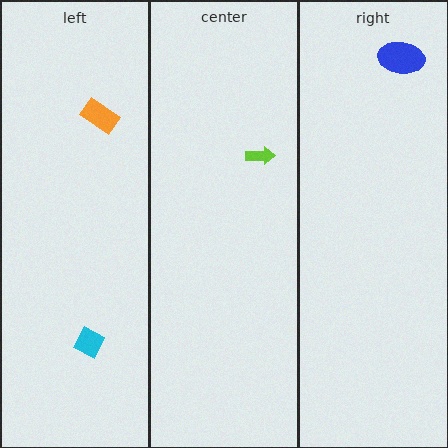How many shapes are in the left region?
2.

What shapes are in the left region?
The cyan diamond, the orange rectangle.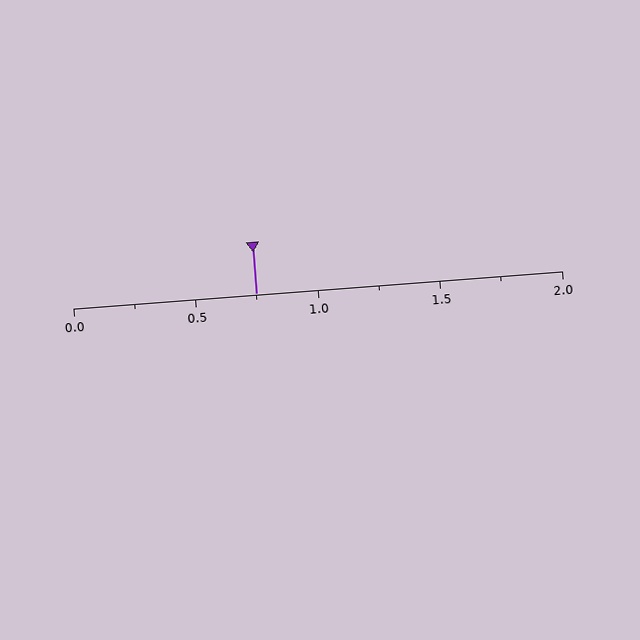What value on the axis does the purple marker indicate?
The marker indicates approximately 0.75.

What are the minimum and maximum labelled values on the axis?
The axis runs from 0.0 to 2.0.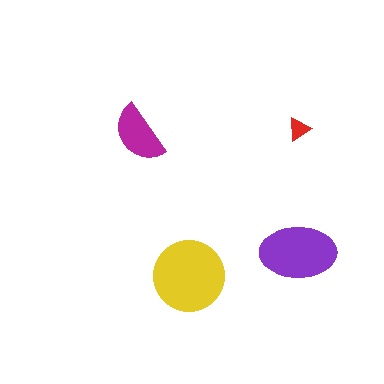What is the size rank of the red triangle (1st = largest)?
4th.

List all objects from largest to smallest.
The yellow circle, the purple ellipse, the magenta semicircle, the red triangle.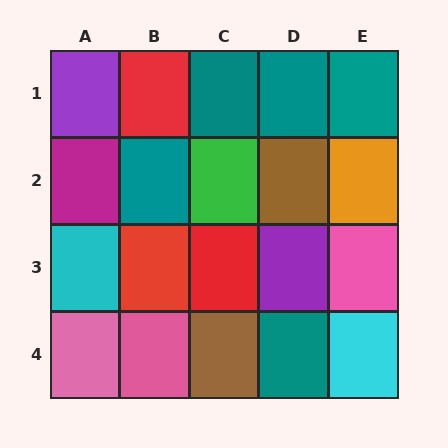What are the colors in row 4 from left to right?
Pink, pink, brown, teal, cyan.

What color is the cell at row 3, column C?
Red.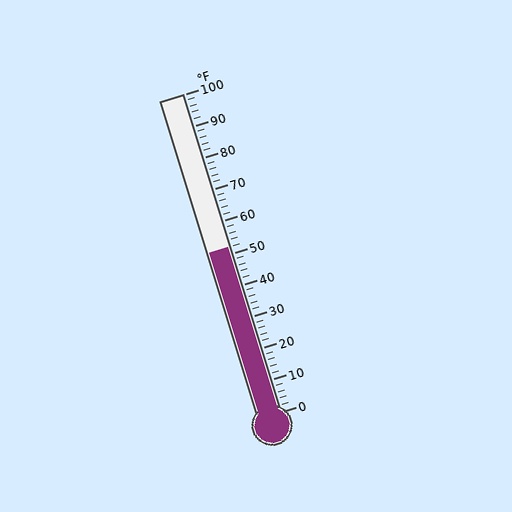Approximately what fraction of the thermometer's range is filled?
The thermometer is filled to approximately 50% of its range.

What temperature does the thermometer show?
The thermometer shows approximately 52°F.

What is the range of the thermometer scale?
The thermometer scale ranges from 0°F to 100°F.